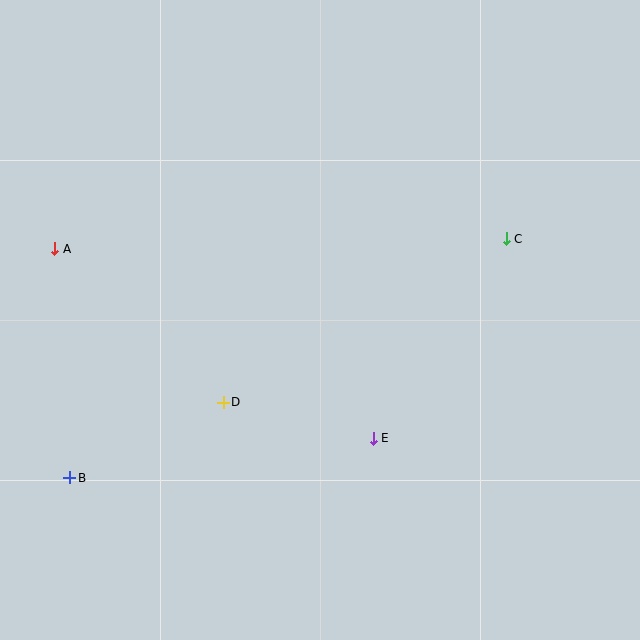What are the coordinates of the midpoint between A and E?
The midpoint between A and E is at (214, 343).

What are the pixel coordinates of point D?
Point D is at (223, 402).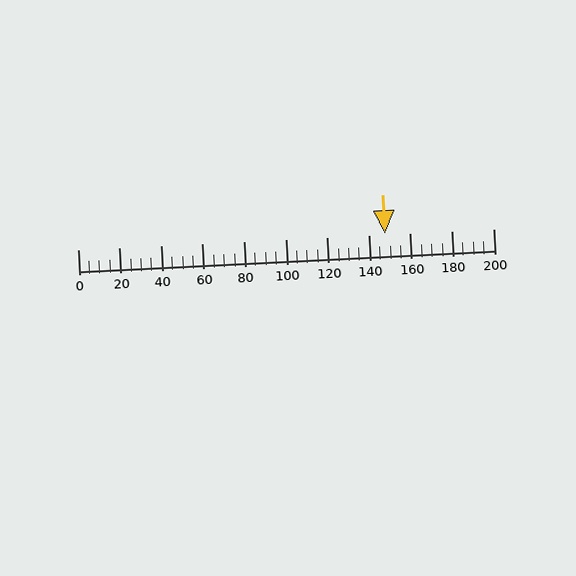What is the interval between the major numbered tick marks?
The major tick marks are spaced 20 units apart.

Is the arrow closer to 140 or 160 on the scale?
The arrow is closer to 140.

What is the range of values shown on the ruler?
The ruler shows values from 0 to 200.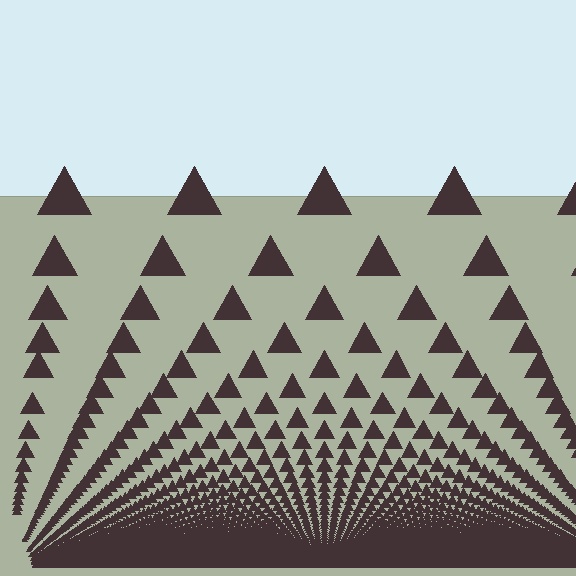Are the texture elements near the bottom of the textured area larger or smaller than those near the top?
Smaller. The gradient is inverted — elements near the bottom are smaller and denser.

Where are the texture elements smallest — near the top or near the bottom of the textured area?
Near the bottom.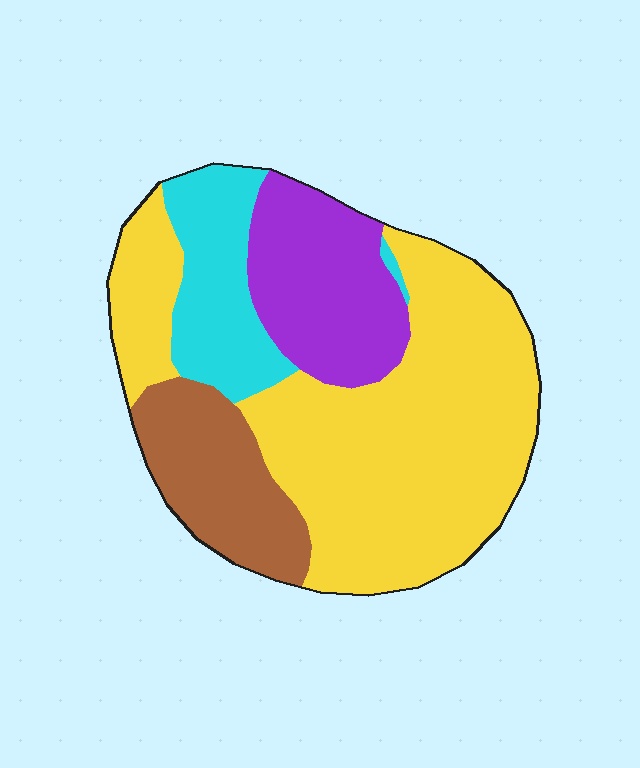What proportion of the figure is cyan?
Cyan covers 14% of the figure.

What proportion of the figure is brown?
Brown takes up about one sixth (1/6) of the figure.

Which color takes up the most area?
Yellow, at roughly 55%.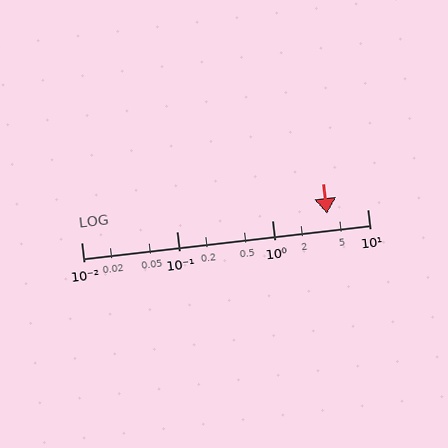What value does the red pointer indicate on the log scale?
The pointer indicates approximately 3.8.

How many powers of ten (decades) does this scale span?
The scale spans 3 decades, from 0.01 to 10.